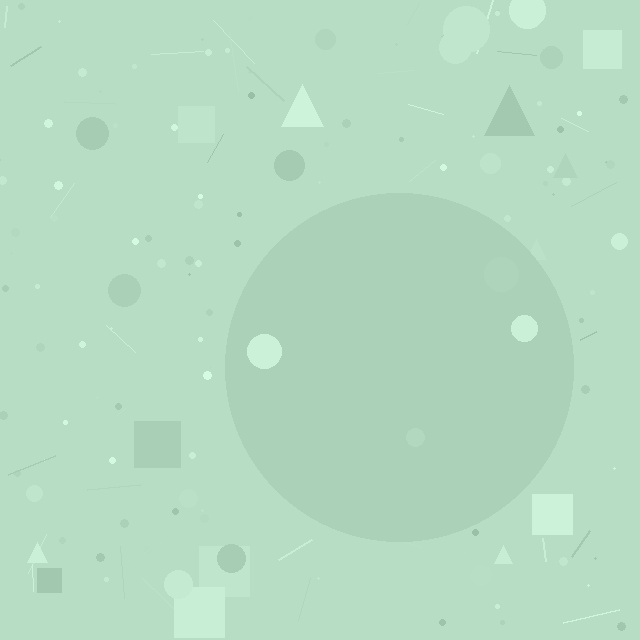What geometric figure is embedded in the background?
A circle is embedded in the background.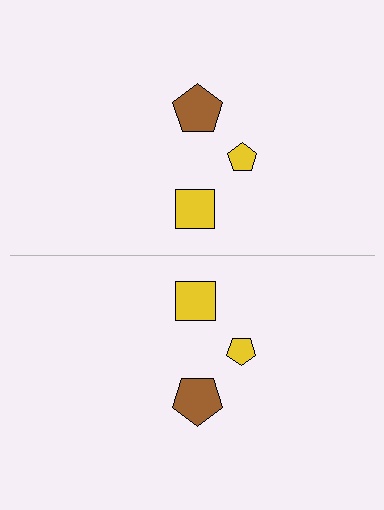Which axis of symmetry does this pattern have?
The pattern has a horizontal axis of symmetry running through the center of the image.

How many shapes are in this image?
There are 6 shapes in this image.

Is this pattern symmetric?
Yes, this pattern has bilateral (reflection) symmetry.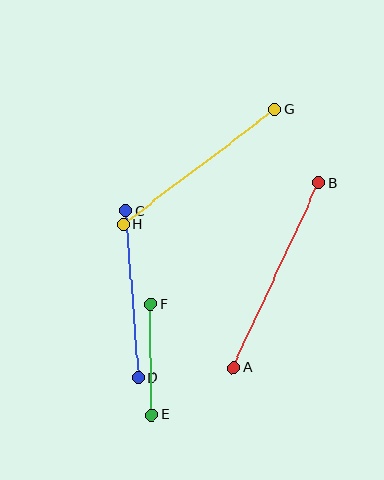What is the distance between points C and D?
The distance is approximately 168 pixels.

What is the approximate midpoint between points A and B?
The midpoint is at approximately (276, 275) pixels.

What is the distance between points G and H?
The distance is approximately 190 pixels.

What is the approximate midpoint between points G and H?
The midpoint is at approximately (199, 167) pixels.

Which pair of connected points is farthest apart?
Points A and B are farthest apart.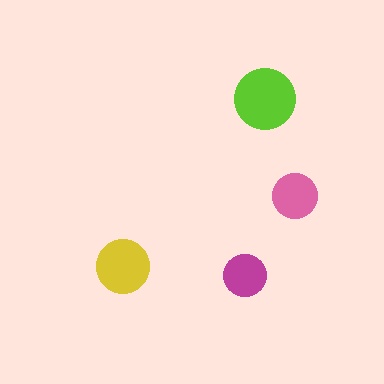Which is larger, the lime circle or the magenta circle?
The lime one.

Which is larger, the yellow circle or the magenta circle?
The yellow one.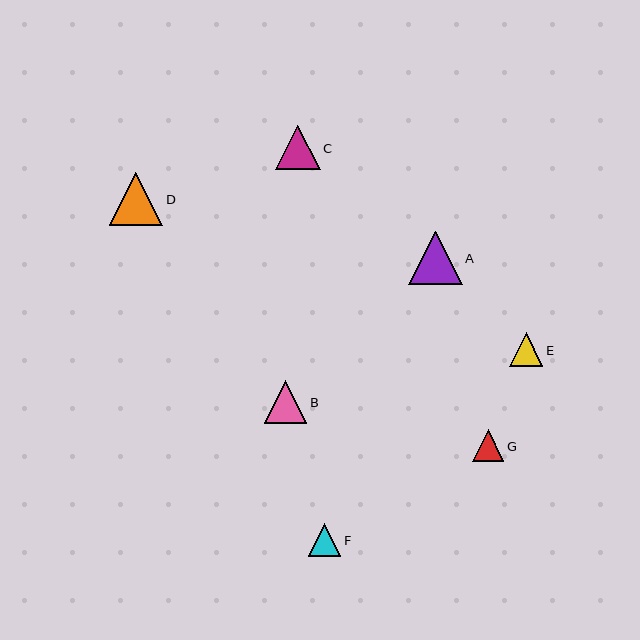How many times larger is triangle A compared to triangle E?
Triangle A is approximately 1.6 times the size of triangle E.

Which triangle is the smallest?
Triangle G is the smallest with a size of approximately 32 pixels.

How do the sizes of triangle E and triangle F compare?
Triangle E and triangle F are approximately the same size.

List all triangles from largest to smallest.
From largest to smallest: D, A, C, B, E, F, G.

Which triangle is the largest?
Triangle D is the largest with a size of approximately 54 pixels.